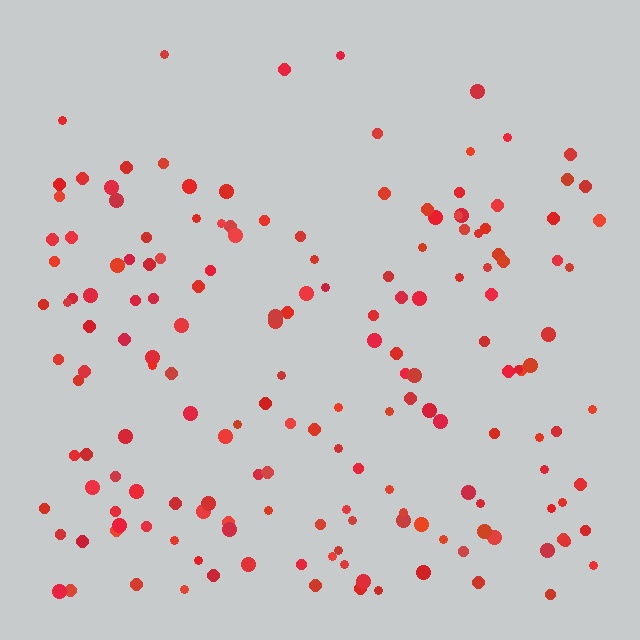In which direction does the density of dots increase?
From top to bottom, with the bottom side densest.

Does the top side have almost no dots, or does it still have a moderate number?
Still a moderate number, just noticeably fewer than the bottom.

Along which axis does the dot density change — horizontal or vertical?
Vertical.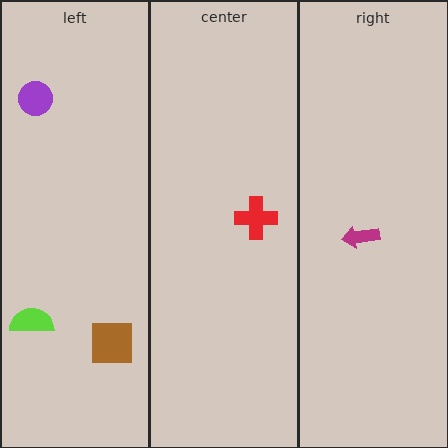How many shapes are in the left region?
3.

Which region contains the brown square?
The left region.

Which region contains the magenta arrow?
The right region.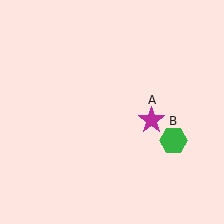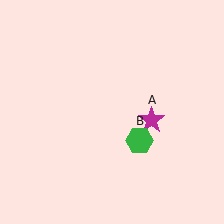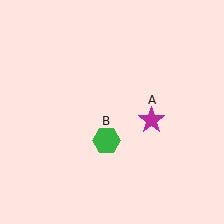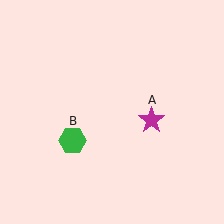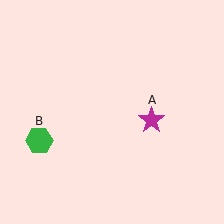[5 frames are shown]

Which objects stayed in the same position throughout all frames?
Magenta star (object A) remained stationary.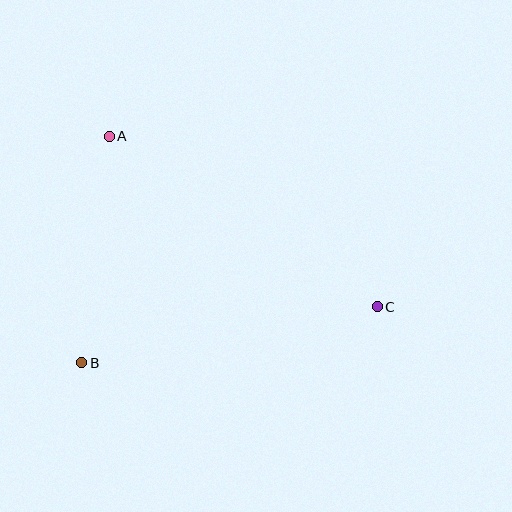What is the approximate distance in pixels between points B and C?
The distance between B and C is approximately 300 pixels.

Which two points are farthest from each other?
Points A and C are farthest from each other.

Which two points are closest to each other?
Points A and B are closest to each other.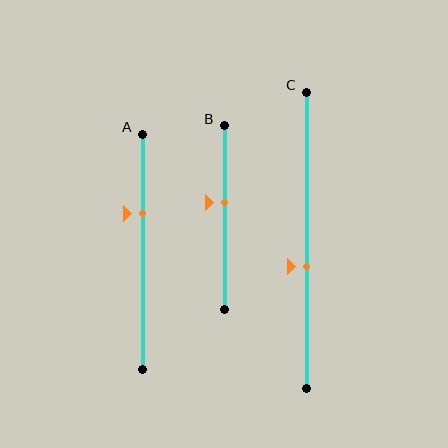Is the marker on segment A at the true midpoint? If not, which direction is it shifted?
No, the marker on segment A is shifted upward by about 16% of the segment length.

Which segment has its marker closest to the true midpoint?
Segment B has its marker closest to the true midpoint.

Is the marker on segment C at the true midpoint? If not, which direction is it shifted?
No, the marker on segment C is shifted downward by about 9% of the segment length.